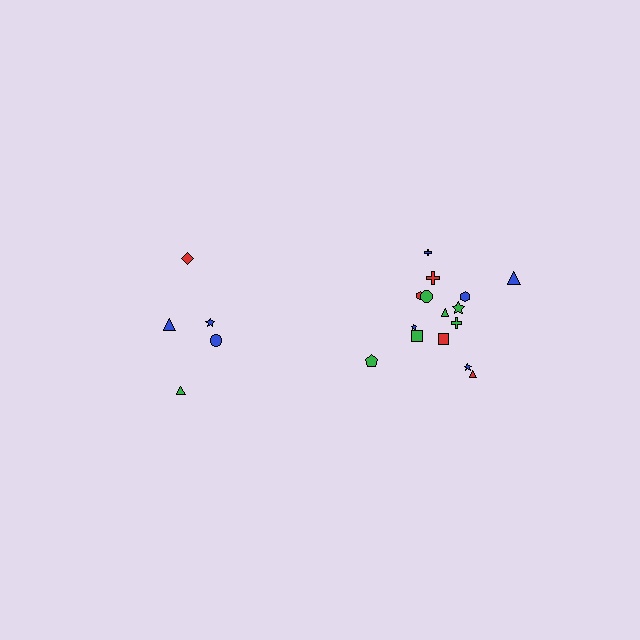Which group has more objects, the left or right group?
The right group.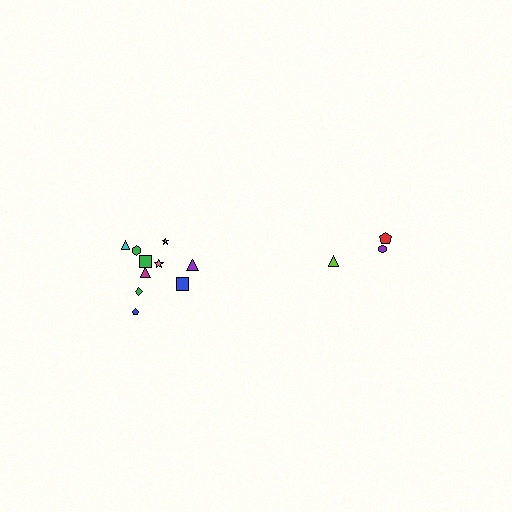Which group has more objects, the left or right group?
The left group.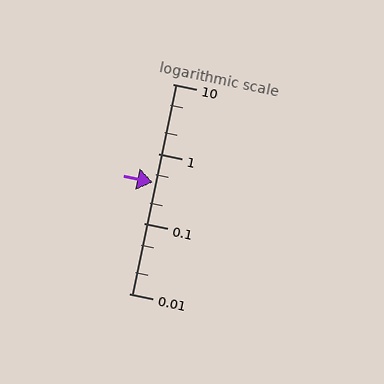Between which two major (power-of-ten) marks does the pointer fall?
The pointer is between 0.1 and 1.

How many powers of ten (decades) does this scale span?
The scale spans 3 decades, from 0.01 to 10.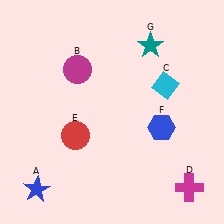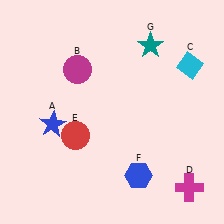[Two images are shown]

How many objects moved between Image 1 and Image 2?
3 objects moved between the two images.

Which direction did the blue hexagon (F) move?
The blue hexagon (F) moved down.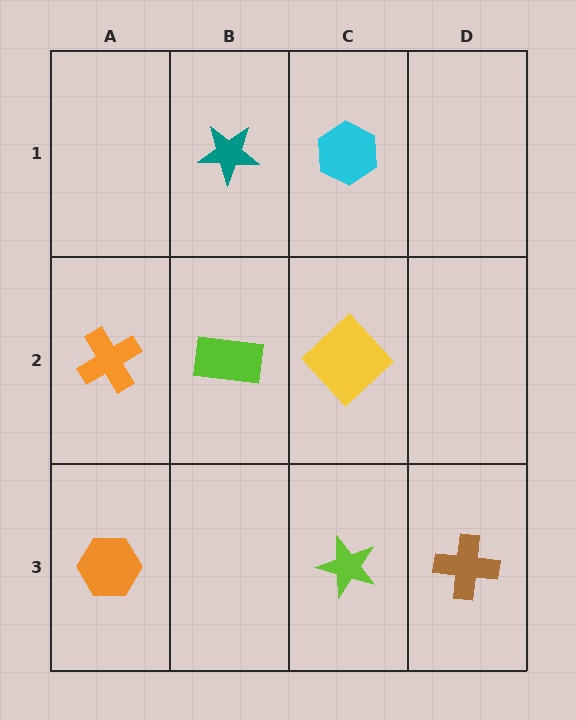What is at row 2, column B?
A lime rectangle.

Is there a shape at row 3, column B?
No, that cell is empty.